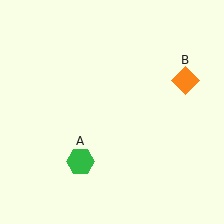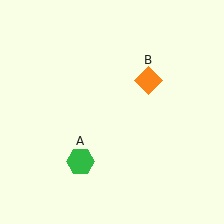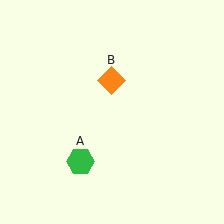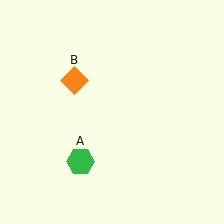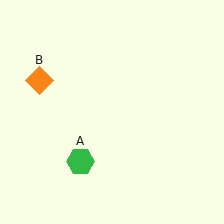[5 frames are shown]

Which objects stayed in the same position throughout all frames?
Green hexagon (object A) remained stationary.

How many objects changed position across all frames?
1 object changed position: orange diamond (object B).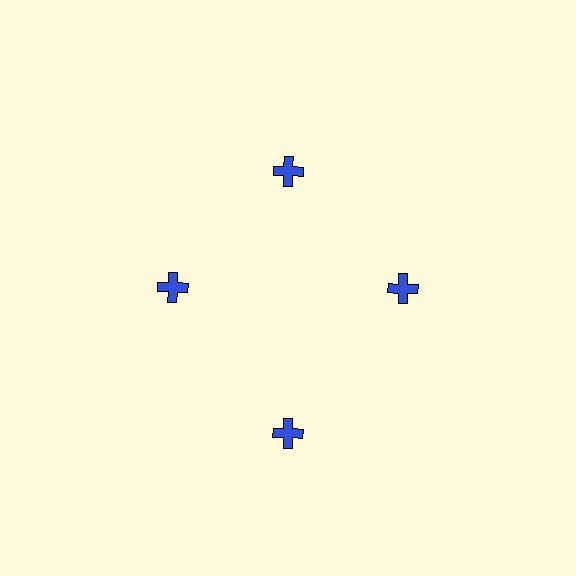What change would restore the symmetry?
The symmetry would be restored by moving it inward, back onto the ring so that all 4 crosses sit at equal angles and equal distance from the center.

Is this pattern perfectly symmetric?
No. The 4 blue crosses are arranged in a ring, but one element near the 6 o'clock position is pushed outward from the center, breaking the 4-fold rotational symmetry.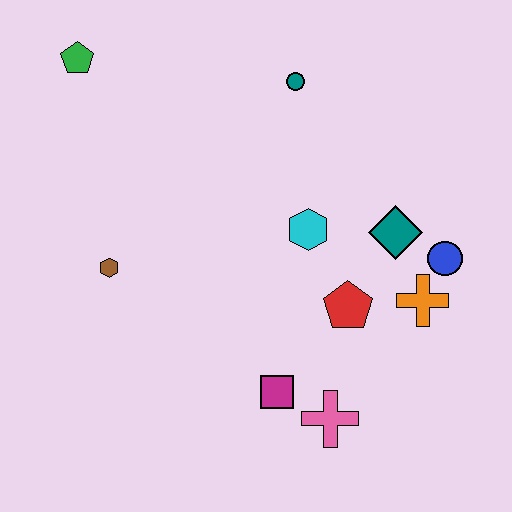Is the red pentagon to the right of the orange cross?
No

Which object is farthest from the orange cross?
The green pentagon is farthest from the orange cross.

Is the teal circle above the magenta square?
Yes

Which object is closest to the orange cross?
The blue circle is closest to the orange cross.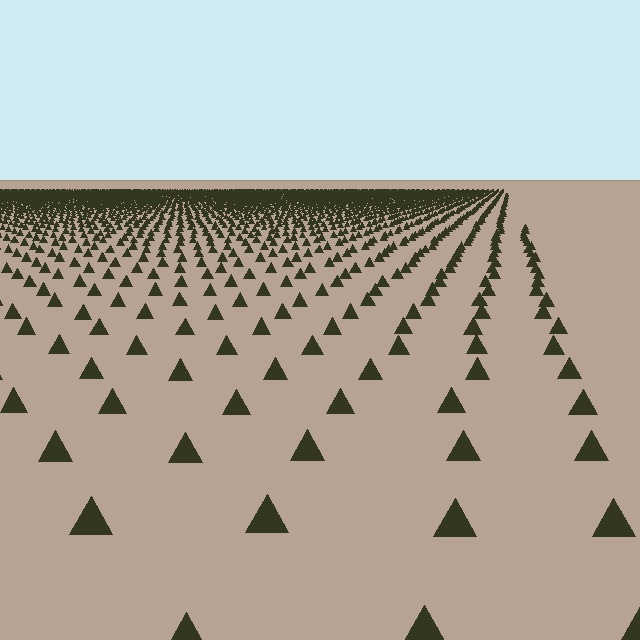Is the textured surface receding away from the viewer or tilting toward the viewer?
The surface is receding away from the viewer. Texture elements get smaller and denser toward the top.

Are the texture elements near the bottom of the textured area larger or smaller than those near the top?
Larger. Near the bottom, elements are closer to the viewer and appear at a bigger on-screen size.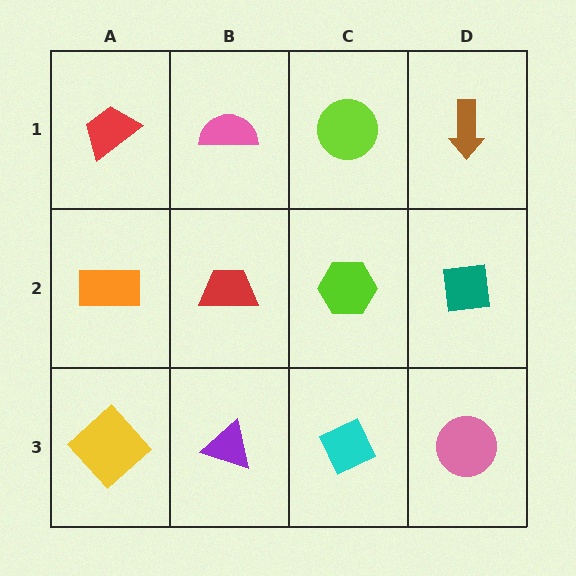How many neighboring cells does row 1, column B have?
3.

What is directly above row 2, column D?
A brown arrow.